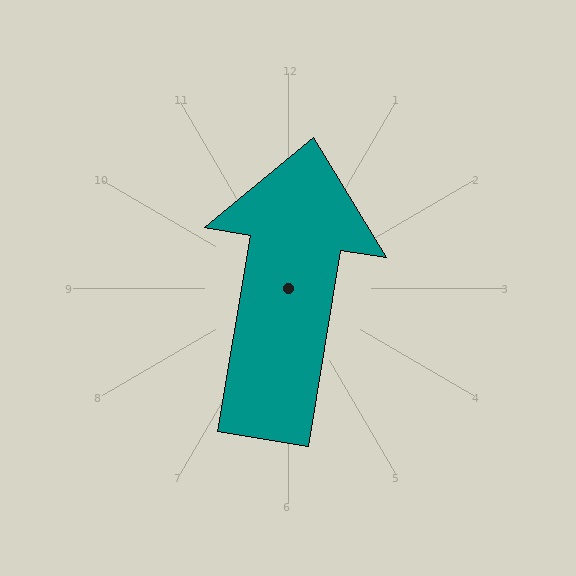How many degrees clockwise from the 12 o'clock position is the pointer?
Approximately 9 degrees.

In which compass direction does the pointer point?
North.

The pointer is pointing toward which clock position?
Roughly 12 o'clock.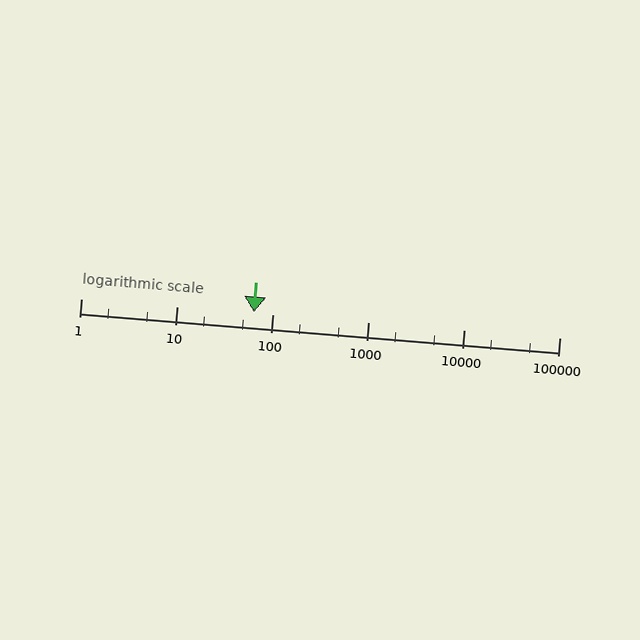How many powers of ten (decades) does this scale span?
The scale spans 5 decades, from 1 to 100000.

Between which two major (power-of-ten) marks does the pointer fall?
The pointer is between 10 and 100.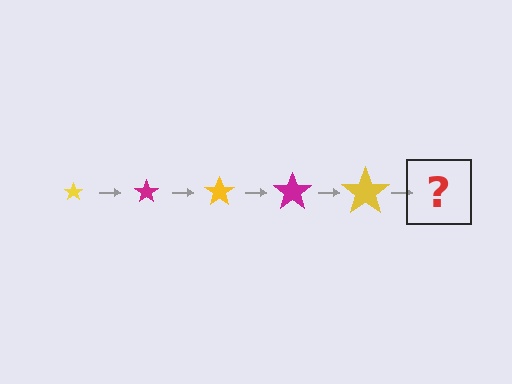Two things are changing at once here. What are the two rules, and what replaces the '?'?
The two rules are that the star grows larger each step and the color cycles through yellow and magenta. The '?' should be a magenta star, larger than the previous one.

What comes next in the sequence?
The next element should be a magenta star, larger than the previous one.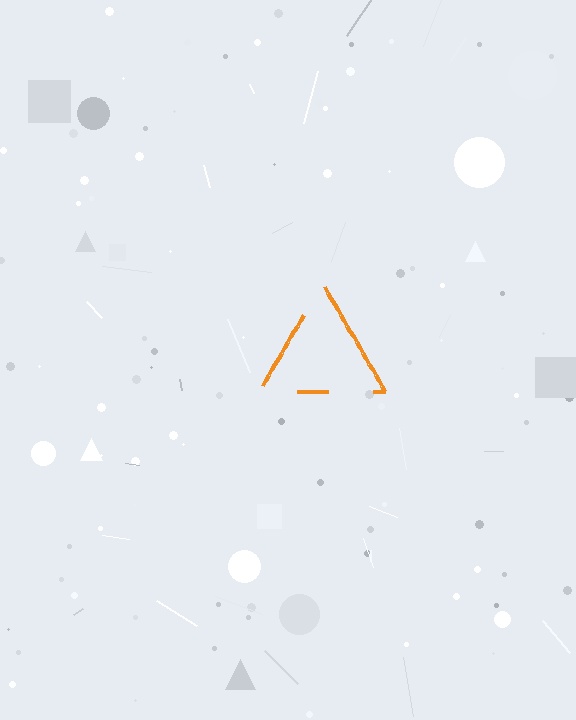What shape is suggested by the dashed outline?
The dashed outline suggests a triangle.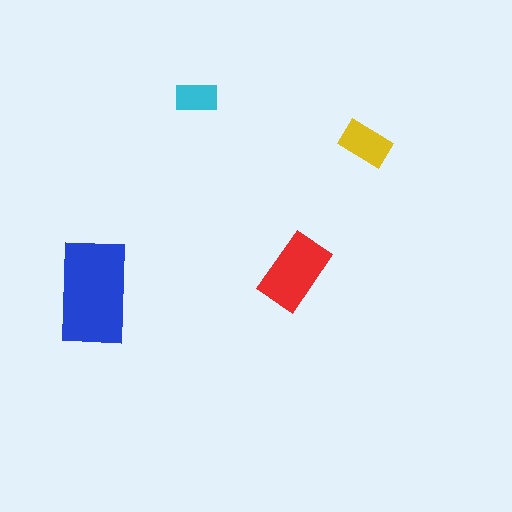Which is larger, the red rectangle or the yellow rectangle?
The red one.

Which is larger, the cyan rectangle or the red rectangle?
The red one.